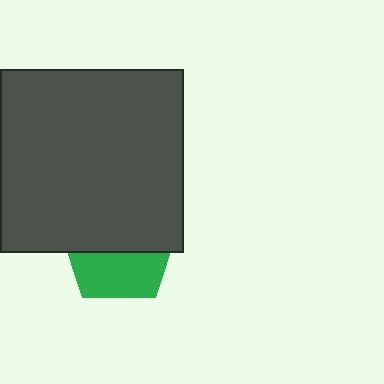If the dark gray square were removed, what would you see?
You would see the complete green pentagon.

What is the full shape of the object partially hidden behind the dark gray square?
The partially hidden object is a green pentagon.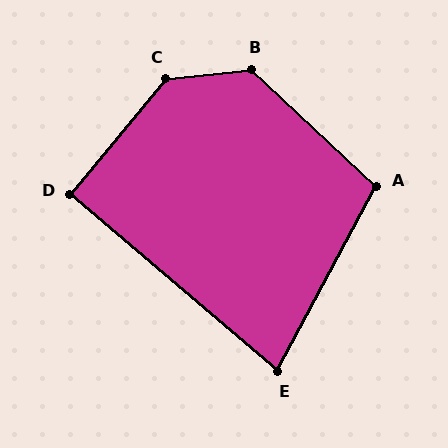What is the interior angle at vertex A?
Approximately 105 degrees (obtuse).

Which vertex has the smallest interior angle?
E, at approximately 78 degrees.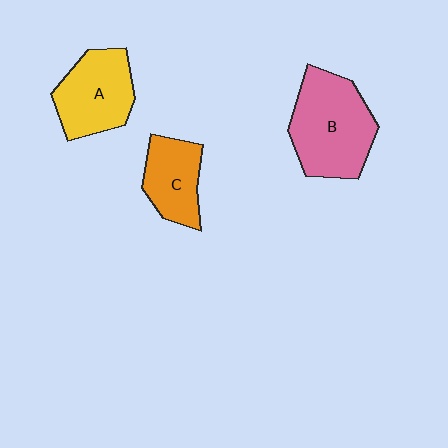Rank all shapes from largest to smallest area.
From largest to smallest: B (pink), A (yellow), C (orange).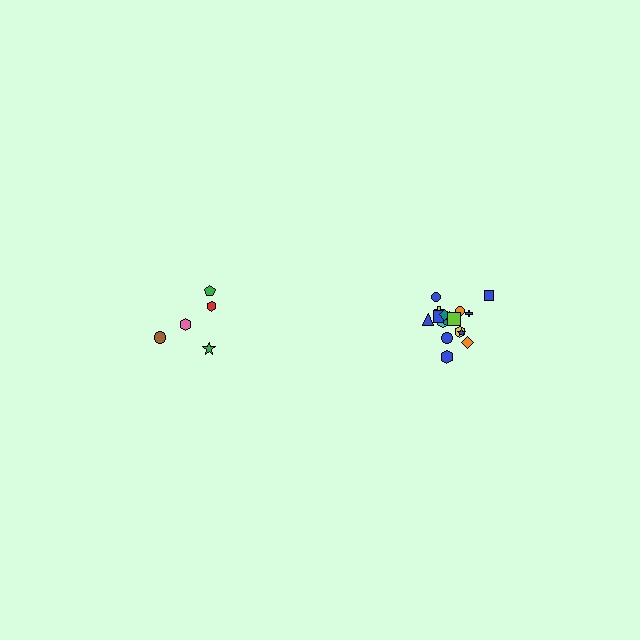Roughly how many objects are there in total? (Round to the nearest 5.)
Roughly 25 objects in total.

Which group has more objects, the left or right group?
The right group.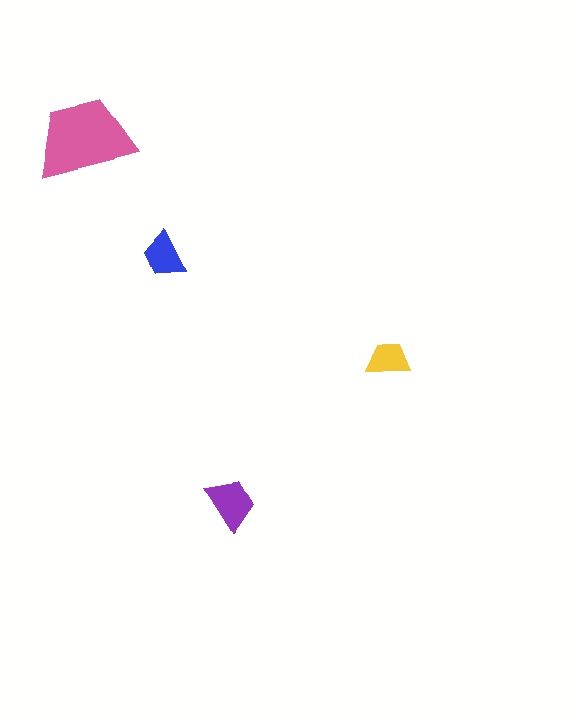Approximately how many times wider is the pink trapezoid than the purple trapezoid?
About 2 times wider.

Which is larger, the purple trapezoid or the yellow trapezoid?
The purple one.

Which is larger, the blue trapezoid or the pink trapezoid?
The pink one.